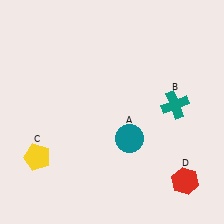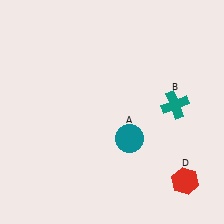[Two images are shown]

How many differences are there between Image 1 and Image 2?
There is 1 difference between the two images.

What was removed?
The yellow pentagon (C) was removed in Image 2.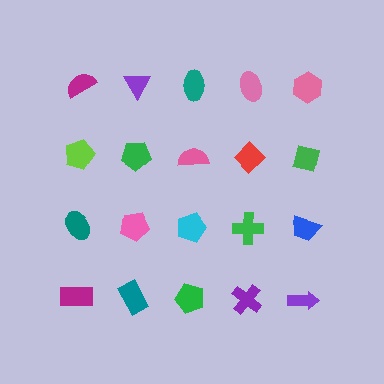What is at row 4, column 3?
A green pentagon.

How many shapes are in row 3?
5 shapes.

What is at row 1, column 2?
A purple triangle.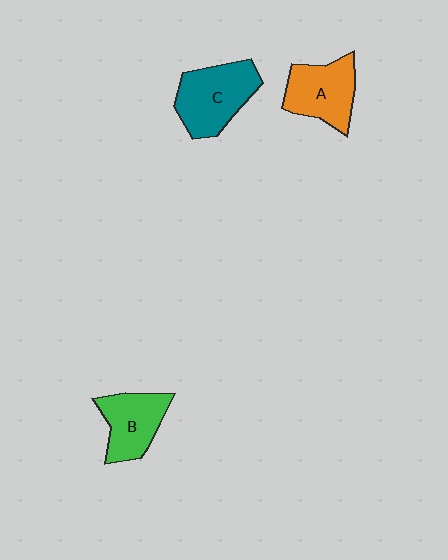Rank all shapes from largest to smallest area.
From largest to smallest: C (teal), A (orange), B (green).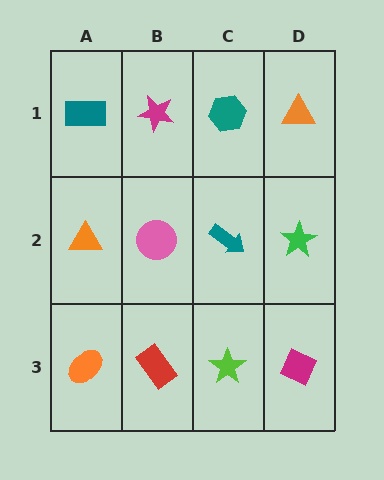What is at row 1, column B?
A magenta star.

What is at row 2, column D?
A green star.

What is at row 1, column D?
An orange triangle.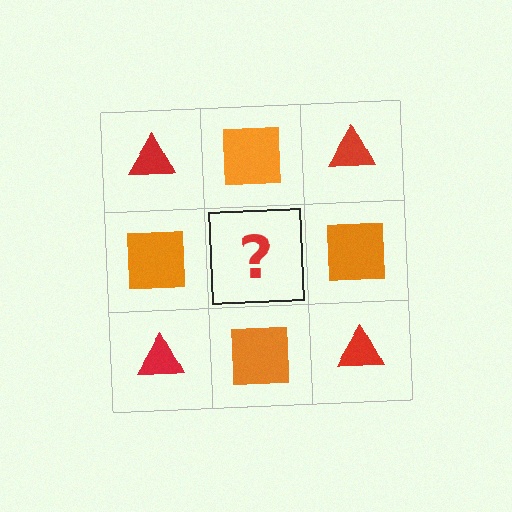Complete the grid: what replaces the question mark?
The question mark should be replaced with a red triangle.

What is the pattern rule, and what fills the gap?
The rule is that it alternates red triangle and orange square in a checkerboard pattern. The gap should be filled with a red triangle.